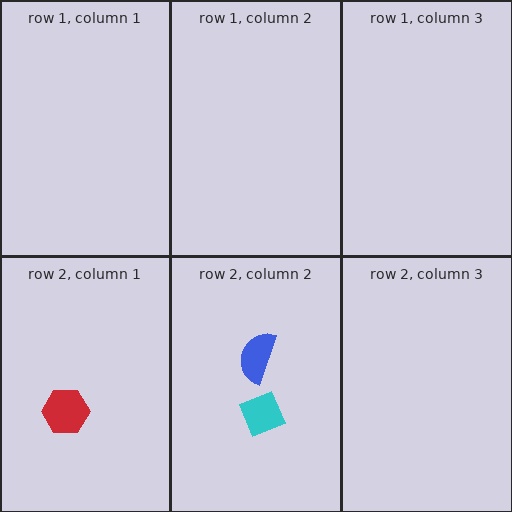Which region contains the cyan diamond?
The row 2, column 2 region.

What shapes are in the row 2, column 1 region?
The red hexagon.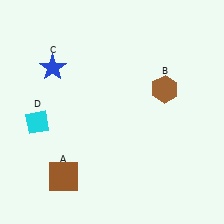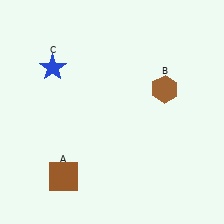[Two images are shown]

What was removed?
The cyan diamond (D) was removed in Image 2.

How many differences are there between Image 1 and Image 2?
There is 1 difference between the two images.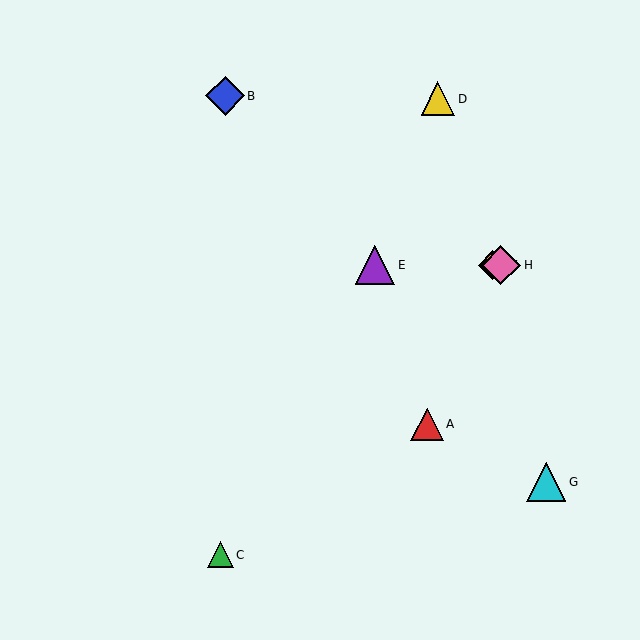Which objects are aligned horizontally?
Objects E, F, H are aligned horizontally.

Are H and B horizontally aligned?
No, H is at y≈265 and B is at y≈96.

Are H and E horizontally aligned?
Yes, both are at y≈265.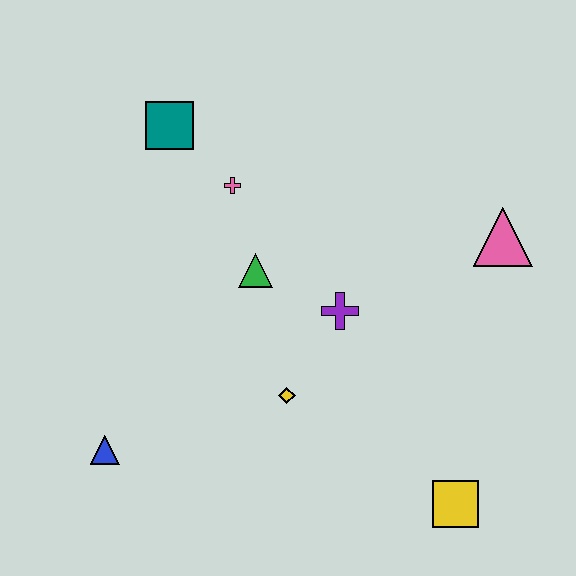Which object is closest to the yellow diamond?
The purple cross is closest to the yellow diamond.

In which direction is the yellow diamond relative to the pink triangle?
The yellow diamond is to the left of the pink triangle.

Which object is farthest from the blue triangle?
The pink triangle is farthest from the blue triangle.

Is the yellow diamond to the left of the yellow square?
Yes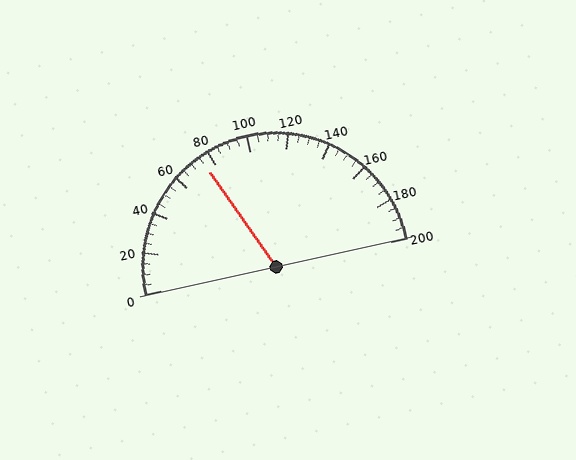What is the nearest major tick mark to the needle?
The nearest major tick mark is 80.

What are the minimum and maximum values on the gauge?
The gauge ranges from 0 to 200.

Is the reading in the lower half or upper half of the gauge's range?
The reading is in the lower half of the range (0 to 200).